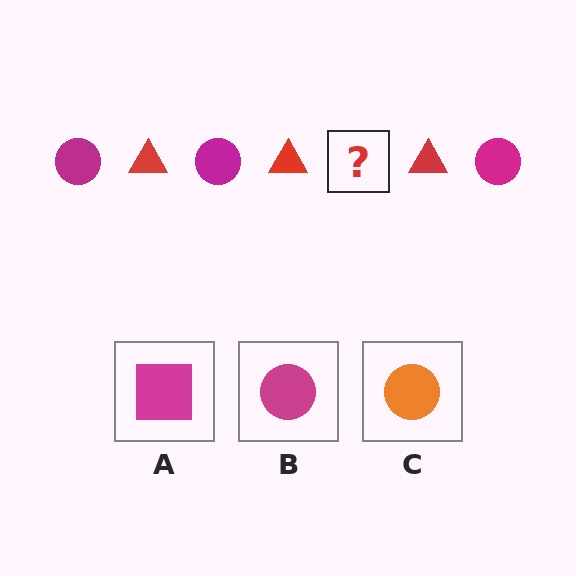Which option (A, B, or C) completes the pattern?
B.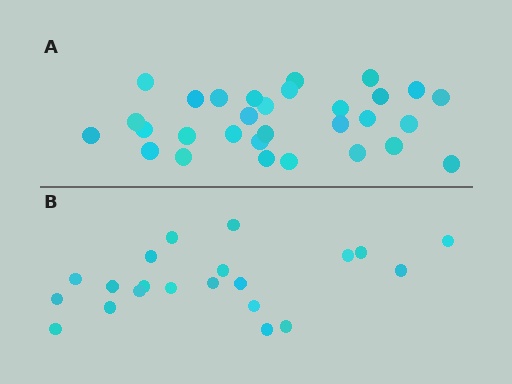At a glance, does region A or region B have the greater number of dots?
Region A (the top region) has more dots.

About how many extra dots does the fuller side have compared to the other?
Region A has roughly 8 or so more dots than region B.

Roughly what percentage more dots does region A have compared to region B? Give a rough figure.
About 45% more.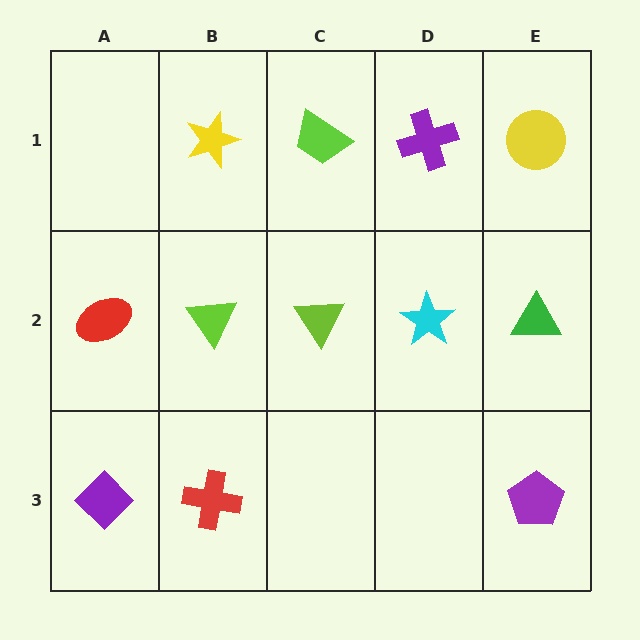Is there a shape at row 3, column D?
No, that cell is empty.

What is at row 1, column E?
A yellow circle.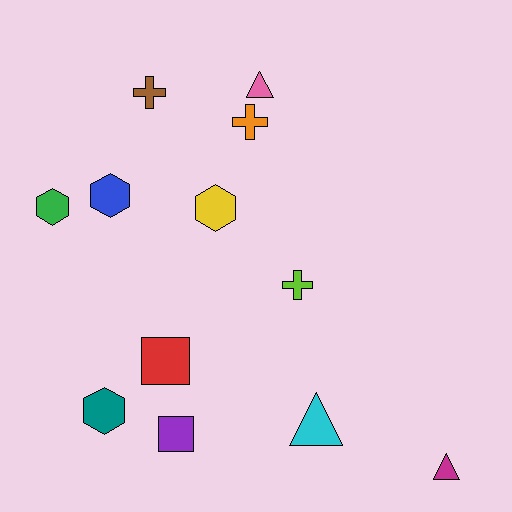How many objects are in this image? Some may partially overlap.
There are 12 objects.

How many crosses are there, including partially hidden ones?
There are 3 crosses.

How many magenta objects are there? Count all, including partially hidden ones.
There is 1 magenta object.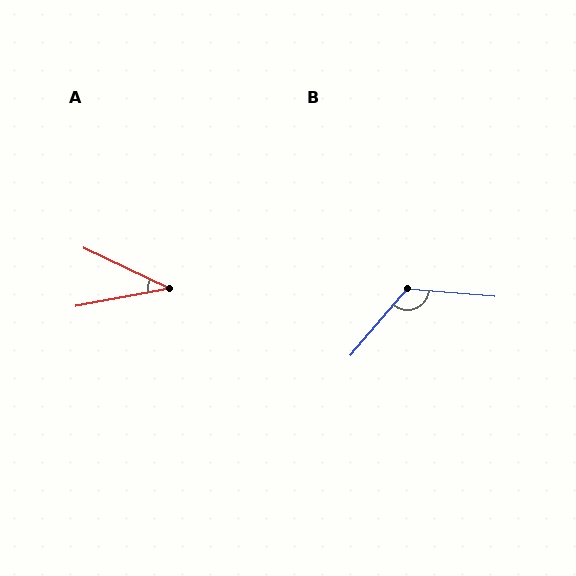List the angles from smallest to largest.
A (35°), B (126°).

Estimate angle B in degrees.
Approximately 126 degrees.